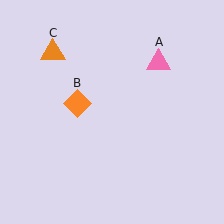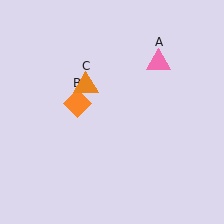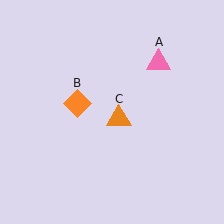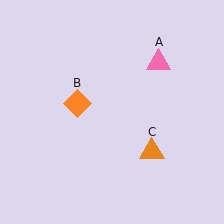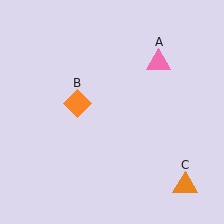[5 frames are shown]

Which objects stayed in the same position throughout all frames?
Pink triangle (object A) and orange diamond (object B) remained stationary.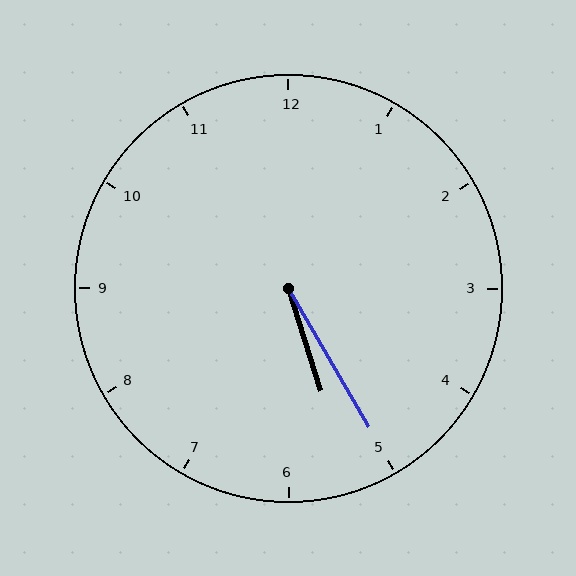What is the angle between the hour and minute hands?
Approximately 12 degrees.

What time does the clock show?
5:25.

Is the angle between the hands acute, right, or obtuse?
It is acute.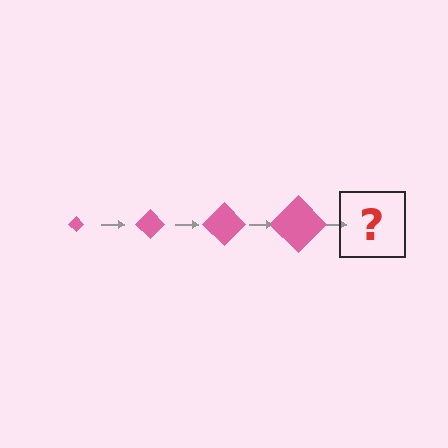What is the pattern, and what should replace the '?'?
The pattern is that the diamond gets progressively larger each step. The '?' should be a pink diamond, larger than the previous one.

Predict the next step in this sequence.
The next step is a pink diamond, larger than the previous one.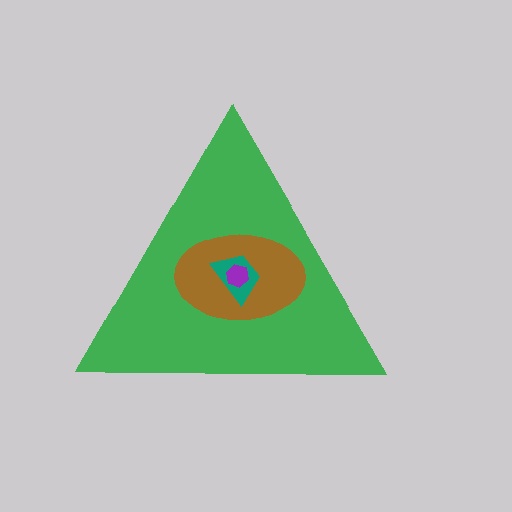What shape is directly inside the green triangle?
The brown ellipse.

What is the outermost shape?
The green triangle.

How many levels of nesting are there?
4.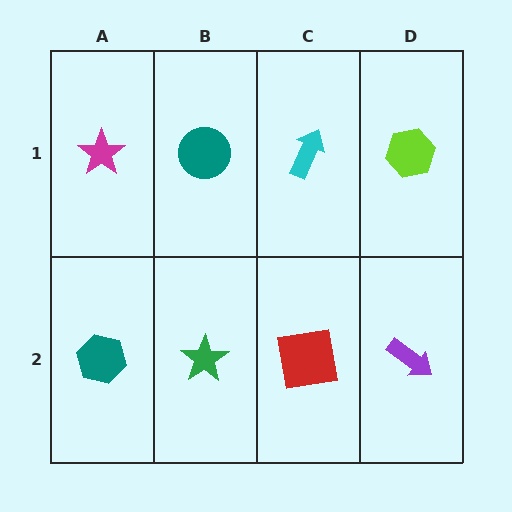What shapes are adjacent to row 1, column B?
A green star (row 2, column B), a magenta star (row 1, column A), a cyan arrow (row 1, column C).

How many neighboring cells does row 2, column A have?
2.